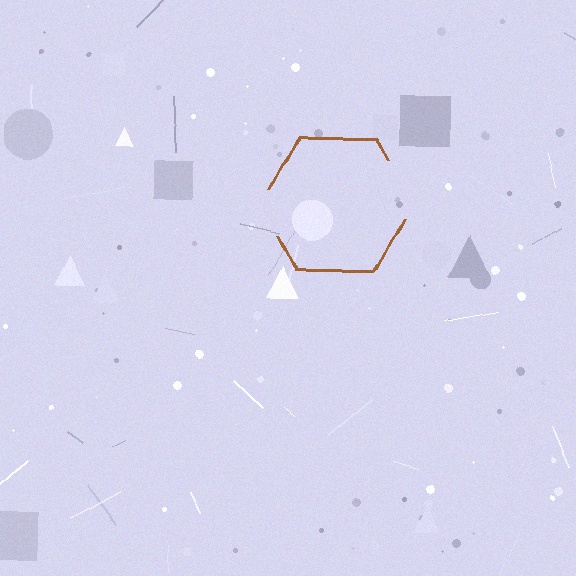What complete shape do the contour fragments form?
The contour fragments form a hexagon.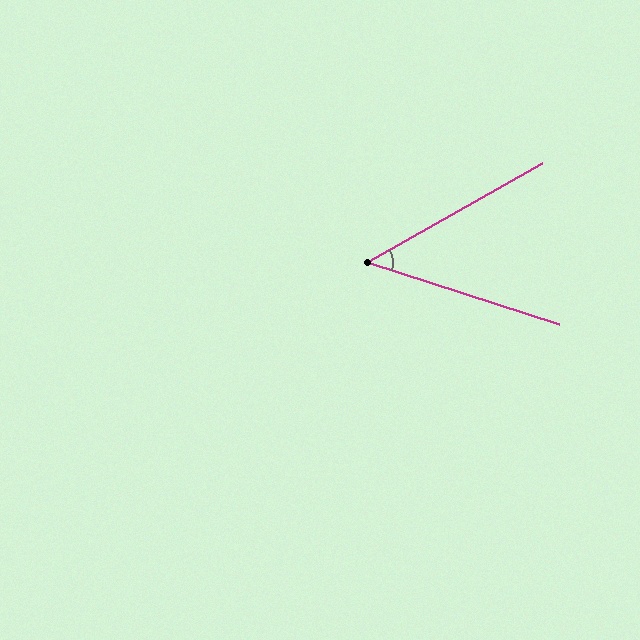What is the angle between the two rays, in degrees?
Approximately 47 degrees.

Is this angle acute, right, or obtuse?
It is acute.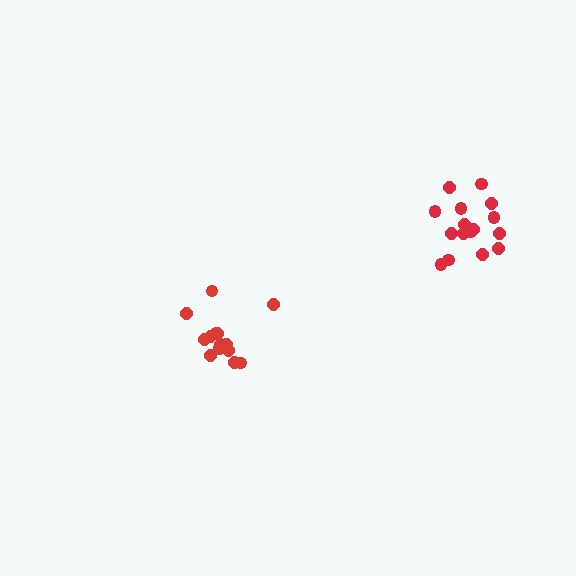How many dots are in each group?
Group 1: 14 dots, Group 2: 16 dots (30 total).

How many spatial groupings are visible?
There are 2 spatial groupings.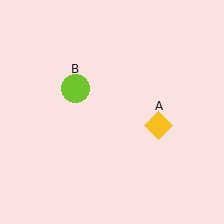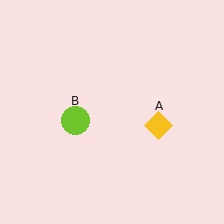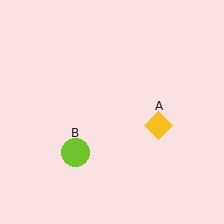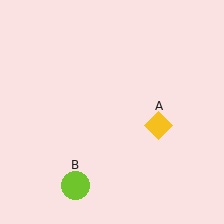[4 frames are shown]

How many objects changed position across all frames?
1 object changed position: lime circle (object B).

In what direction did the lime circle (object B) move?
The lime circle (object B) moved down.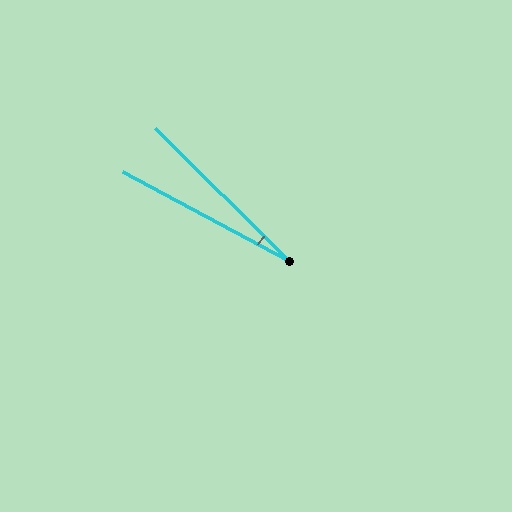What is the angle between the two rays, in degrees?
Approximately 17 degrees.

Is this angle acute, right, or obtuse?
It is acute.